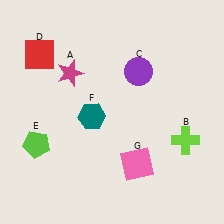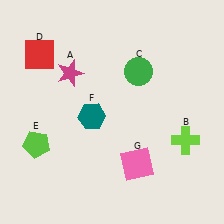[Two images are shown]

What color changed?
The circle (C) changed from purple in Image 1 to green in Image 2.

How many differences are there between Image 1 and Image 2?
There is 1 difference between the two images.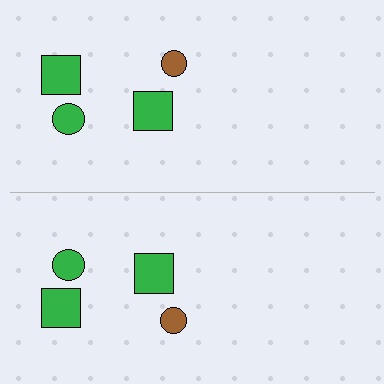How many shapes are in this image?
There are 8 shapes in this image.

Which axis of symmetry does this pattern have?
The pattern has a horizontal axis of symmetry running through the center of the image.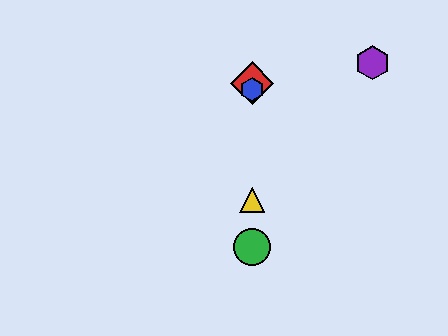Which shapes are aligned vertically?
The red diamond, the blue hexagon, the green circle, the yellow triangle are aligned vertically.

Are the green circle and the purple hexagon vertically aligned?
No, the green circle is at x≈252 and the purple hexagon is at x≈372.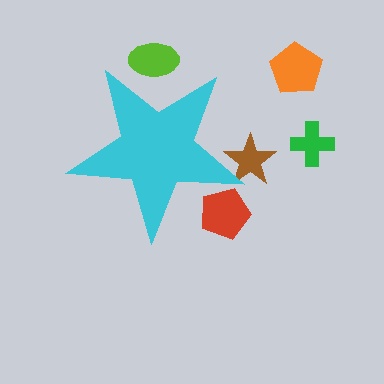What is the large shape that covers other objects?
A cyan star.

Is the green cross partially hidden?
No, the green cross is fully visible.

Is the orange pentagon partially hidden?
No, the orange pentagon is fully visible.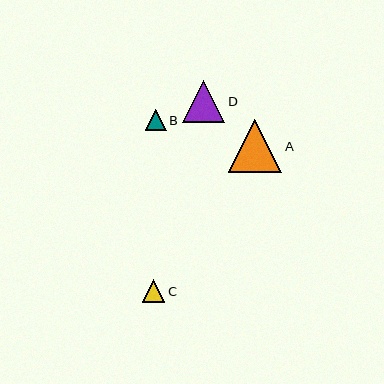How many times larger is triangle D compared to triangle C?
Triangle D is approximately 1.8 times the size of triangle C.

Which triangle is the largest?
Triangle A is the largest with a size of approximately 53 pixels.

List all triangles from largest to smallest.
From largest to smallest: A, D, C, B.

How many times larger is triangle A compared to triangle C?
Triangle A is approximately 2.4 times the size of triangle C.